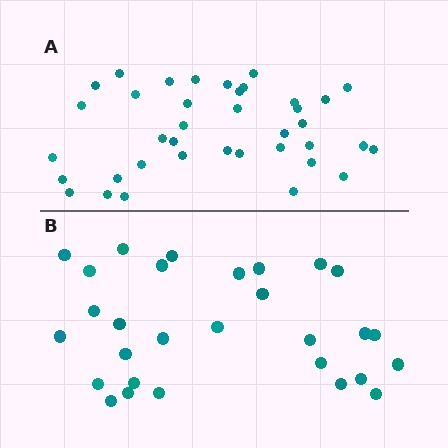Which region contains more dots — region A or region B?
Region A (the top region) has more dots.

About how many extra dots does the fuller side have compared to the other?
Region A has roughly 8 or so more dots than region B.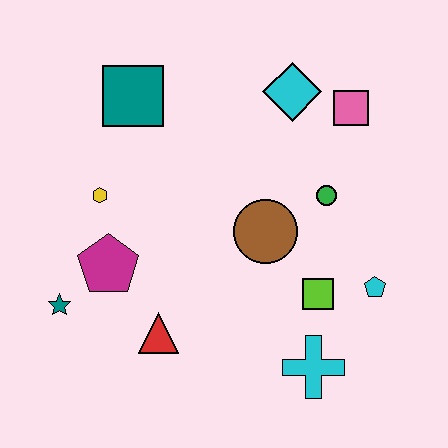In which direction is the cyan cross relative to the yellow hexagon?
The cyan cross is to the right of the yellow hexagon.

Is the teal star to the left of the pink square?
Yes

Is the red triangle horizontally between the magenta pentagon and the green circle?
Yes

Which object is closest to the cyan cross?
The lime square is closest to the cyan cross.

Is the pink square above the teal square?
No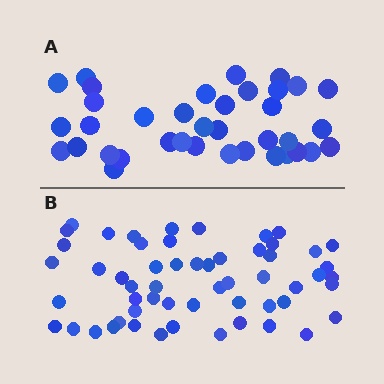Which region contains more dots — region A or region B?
Region B (the bottom region) has more dots.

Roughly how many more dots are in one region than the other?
Region B has approximately 20 more dots than region A.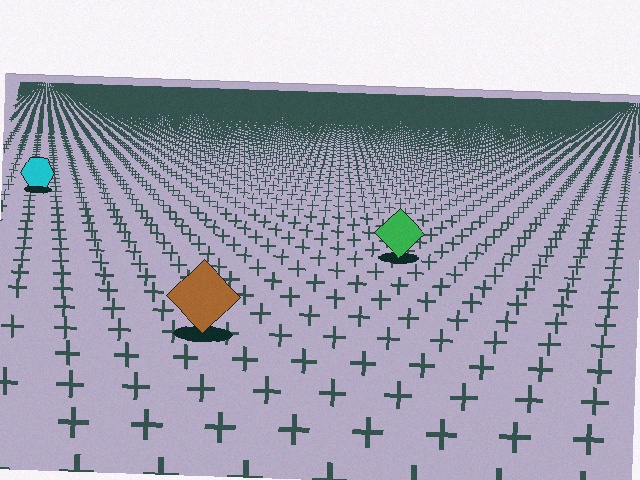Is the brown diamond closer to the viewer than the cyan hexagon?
Yes. The brown diamond is closer — you can tell from the texture gradient: the ground texture is coarser near it.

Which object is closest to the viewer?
The brown diamond is closest. The texture marks near it are larger and more spread out.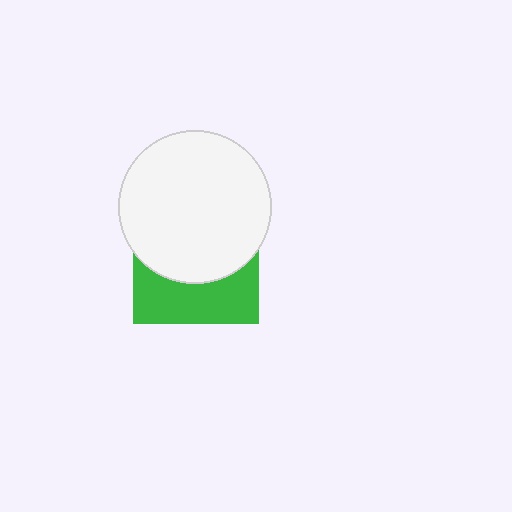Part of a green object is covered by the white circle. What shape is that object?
It is a square.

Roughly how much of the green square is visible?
A small part of it is visible (roughly 39%).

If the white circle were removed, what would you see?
You would see the complete green square.